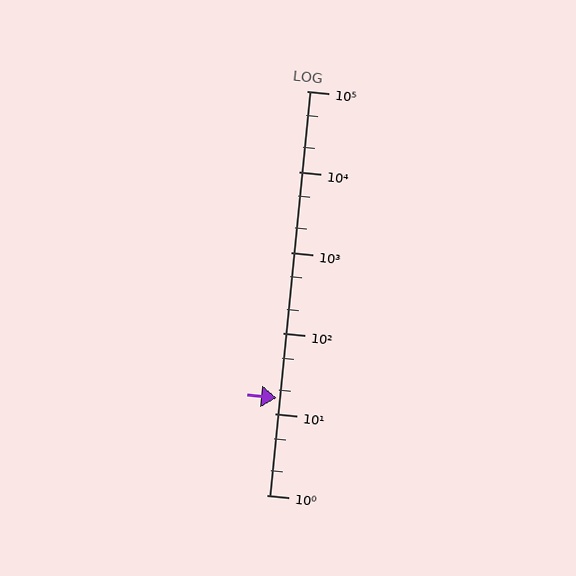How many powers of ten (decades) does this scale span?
The scale spans 5 decades, from 1 to 100000.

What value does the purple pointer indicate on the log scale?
The pointer indicates approximately 16.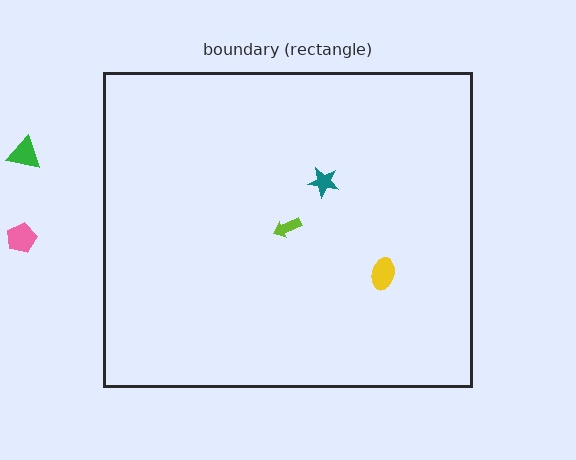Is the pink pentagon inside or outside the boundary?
Outside.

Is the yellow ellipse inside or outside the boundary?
Inside.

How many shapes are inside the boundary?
3 inside, 2 outside.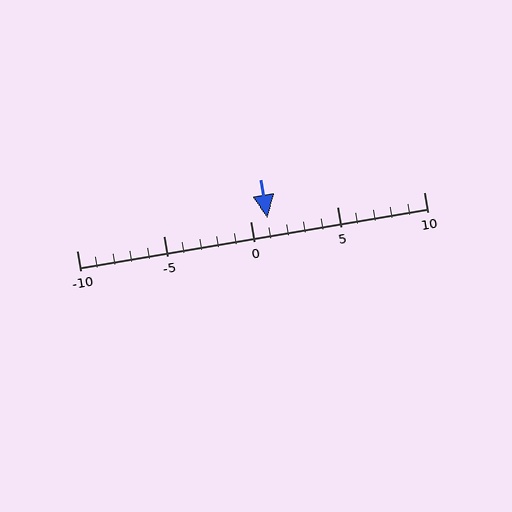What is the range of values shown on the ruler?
The ruler shows values from -10 to 10.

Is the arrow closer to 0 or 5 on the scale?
The arrow is closer to 0.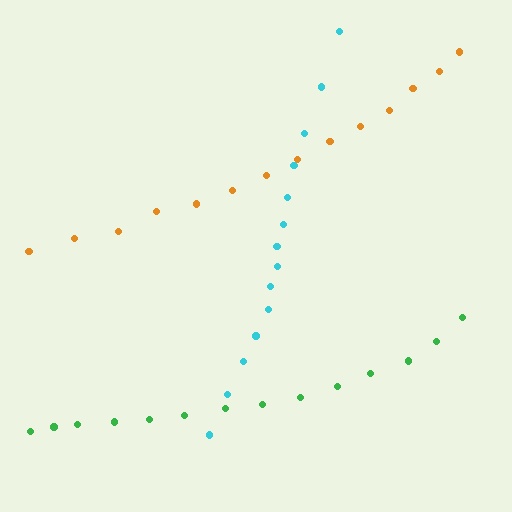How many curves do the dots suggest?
There are 3 distinct paths.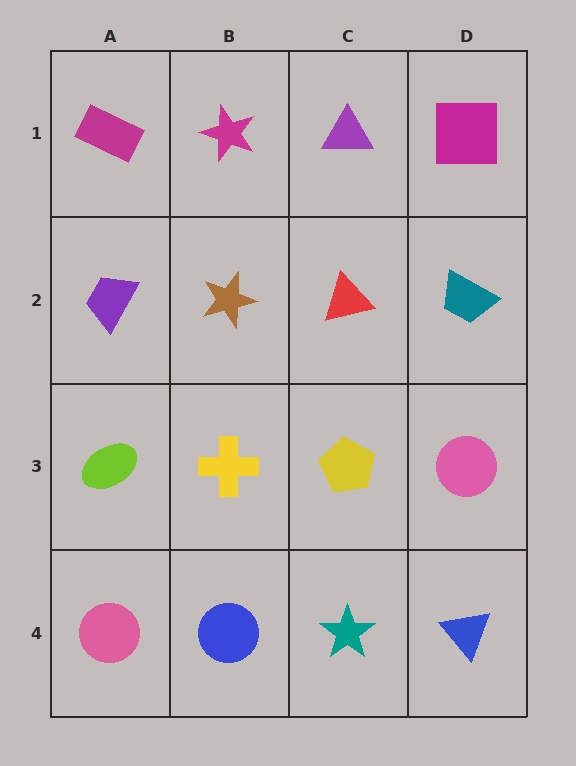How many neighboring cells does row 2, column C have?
4.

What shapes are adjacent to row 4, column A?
A lime ellipse (row 3, column A), a blue circle (row 4, column B).